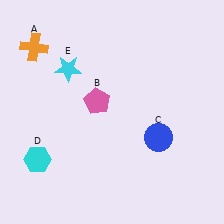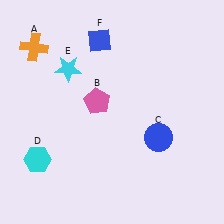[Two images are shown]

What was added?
A blue diamond (F) was added in Image 2.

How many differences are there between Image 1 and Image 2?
There is 1 difference between the two images.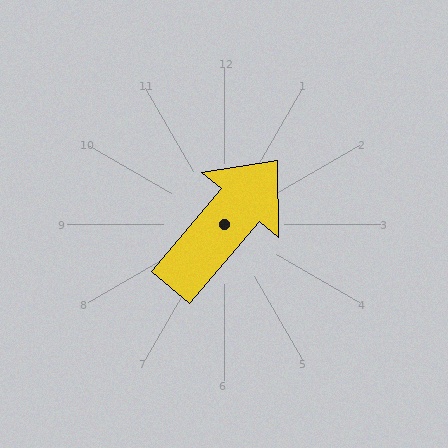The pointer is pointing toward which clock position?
Roughly 1 o'clock.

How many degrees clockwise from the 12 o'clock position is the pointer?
Approximately 40 degrees.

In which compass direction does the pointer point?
Northeast.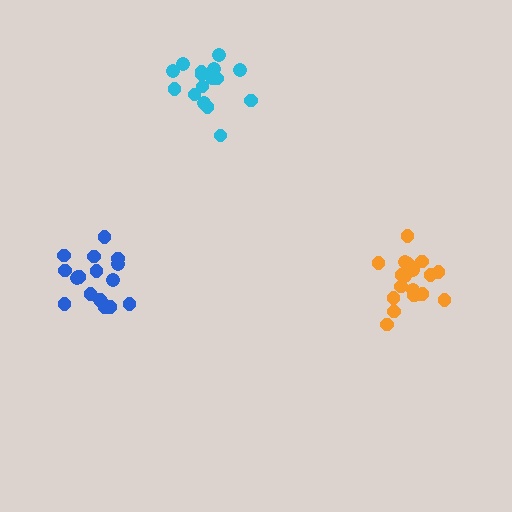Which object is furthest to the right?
The orange cluster is rightmost.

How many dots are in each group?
Group 1: 19 dots, Group 2: 16 dots, Group 3: 18 dots (53 total).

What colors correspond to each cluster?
The clusters are colored: orange, cyan, blue.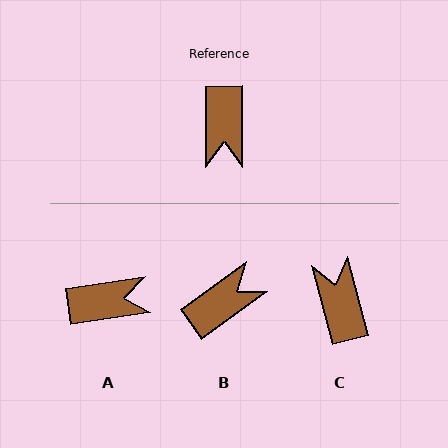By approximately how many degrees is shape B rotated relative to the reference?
Approximately 126 degrees counter-clockwise.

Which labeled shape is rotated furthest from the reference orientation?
C, about 166 degrees away.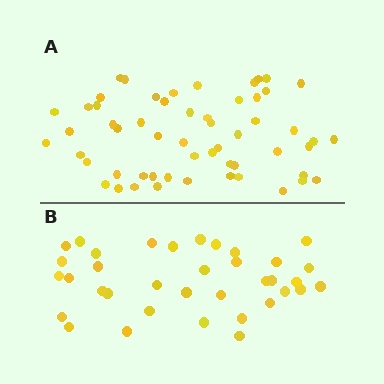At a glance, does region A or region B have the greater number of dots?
Region A (the top region) has more dots.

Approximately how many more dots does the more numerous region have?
Region A has approximately 20 more dots than region B.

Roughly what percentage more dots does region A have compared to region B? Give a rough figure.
About 55% more.